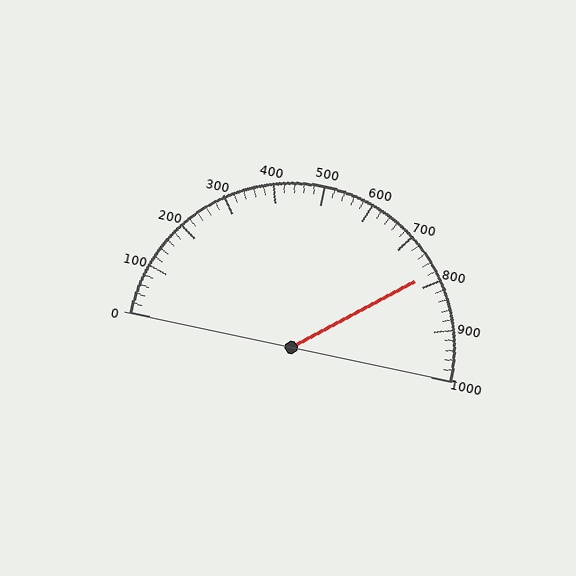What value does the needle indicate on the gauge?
The needle indicates approximately 780.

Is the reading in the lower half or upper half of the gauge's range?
The reading is in the upper half of the range (0 to 1000).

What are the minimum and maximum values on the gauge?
The gauge ranges from 0 to 1000.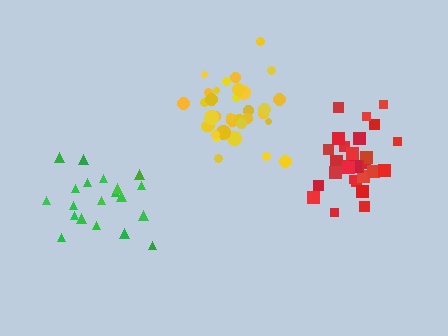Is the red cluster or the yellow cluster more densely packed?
Yellow.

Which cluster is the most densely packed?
Yellow.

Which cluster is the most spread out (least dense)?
Green.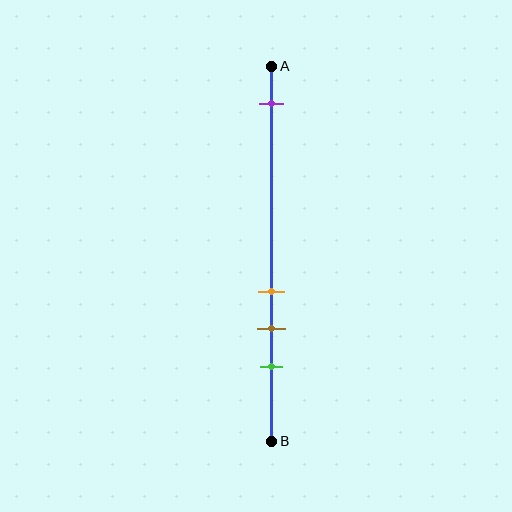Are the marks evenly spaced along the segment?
No, the marks are not evenly spaced.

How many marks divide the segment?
There are 4 marks dividing the segment.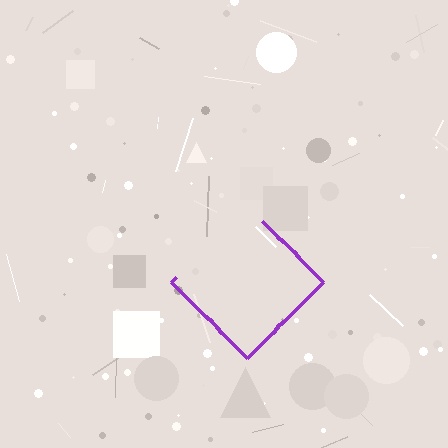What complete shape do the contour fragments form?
The contour fragments form a diamond.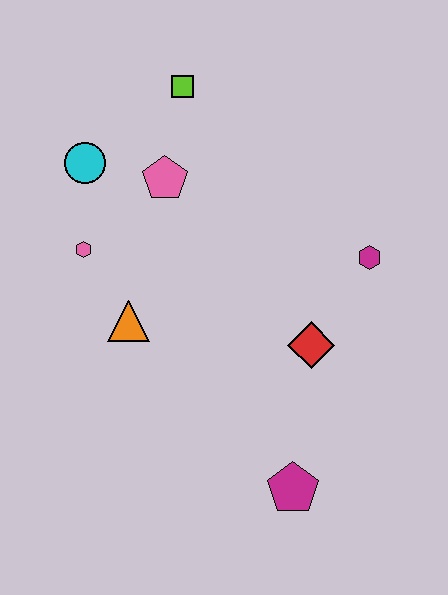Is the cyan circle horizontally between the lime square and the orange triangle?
No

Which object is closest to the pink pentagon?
The cyan circle is closest to the pink pentagon.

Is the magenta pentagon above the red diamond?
No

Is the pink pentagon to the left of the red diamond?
Yes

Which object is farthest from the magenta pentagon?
The lime square is farthest from the magenta pentagon.